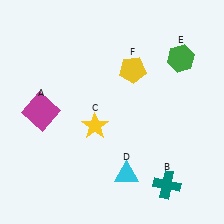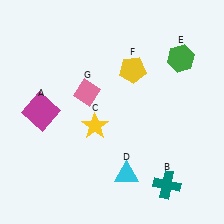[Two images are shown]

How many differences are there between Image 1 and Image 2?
There is 1 difference between the two images.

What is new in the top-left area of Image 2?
A pink diamond (G) was added in the top-left area of Image 2.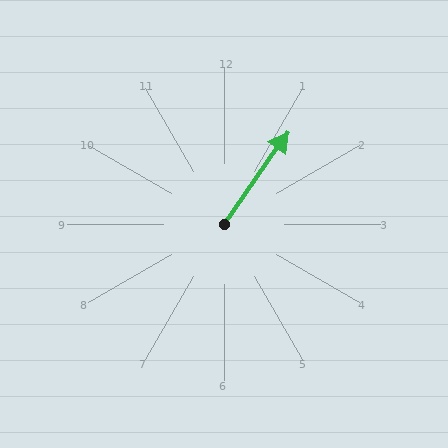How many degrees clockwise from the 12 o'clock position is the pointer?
Approximately 35 degrees.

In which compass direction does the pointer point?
Northeast.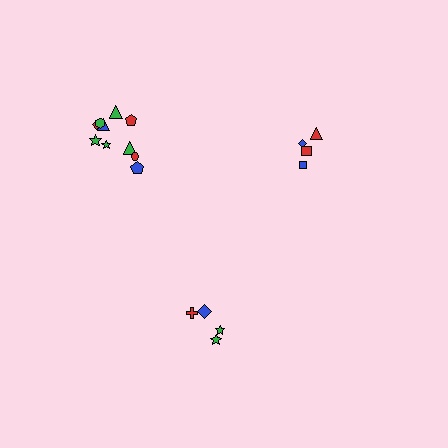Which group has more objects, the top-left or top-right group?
The top-left group.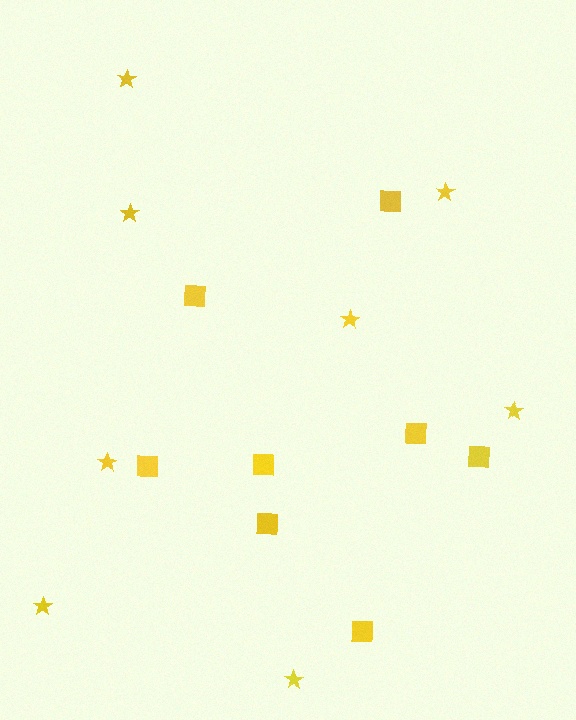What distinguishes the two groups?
There are 2 groups: one group of stars (8) and one group of squares (8).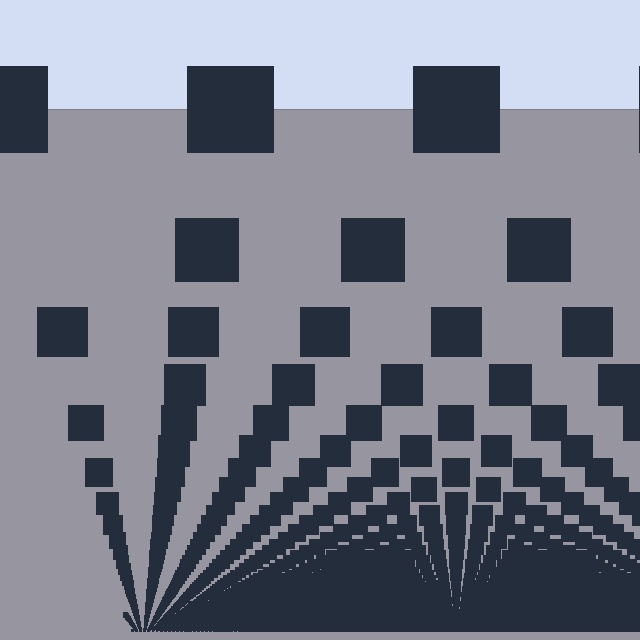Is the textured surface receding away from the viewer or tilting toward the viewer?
The surface appears to tilt toward the viewer. Texture elements get larger and sparser toward the top.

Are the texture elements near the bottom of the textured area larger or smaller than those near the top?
Smaller. The gradient is inverted — elements near the bottom are smaller and denser.